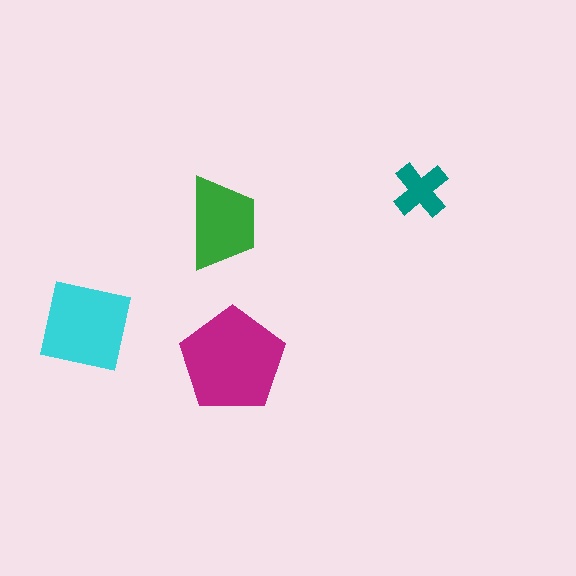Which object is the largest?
The magenta pentagon.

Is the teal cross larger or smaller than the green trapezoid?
Smaller.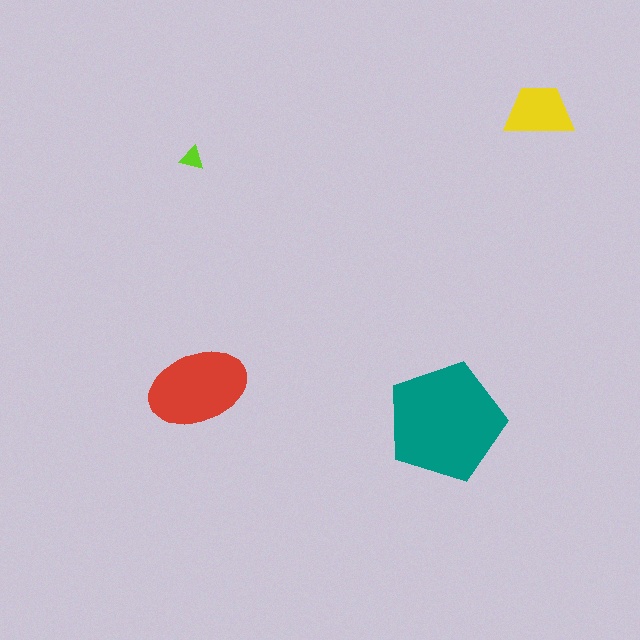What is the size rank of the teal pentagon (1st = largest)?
1st.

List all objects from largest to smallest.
The teal pentagon, the red ellipse, the yellow trapezoid, the lime triangle.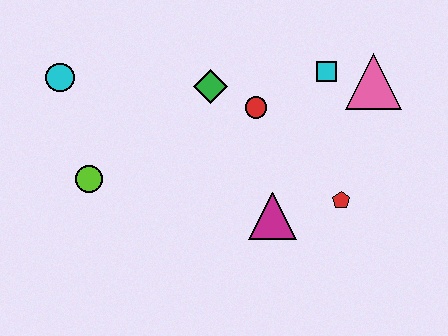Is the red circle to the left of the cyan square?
Yes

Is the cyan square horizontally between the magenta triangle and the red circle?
No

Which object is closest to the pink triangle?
The cyan square is closest to the pink triangle.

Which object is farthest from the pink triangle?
The cyan circle is farthest from the pink triangle.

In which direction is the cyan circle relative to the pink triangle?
The cyan circle is to the left of the pink triangle.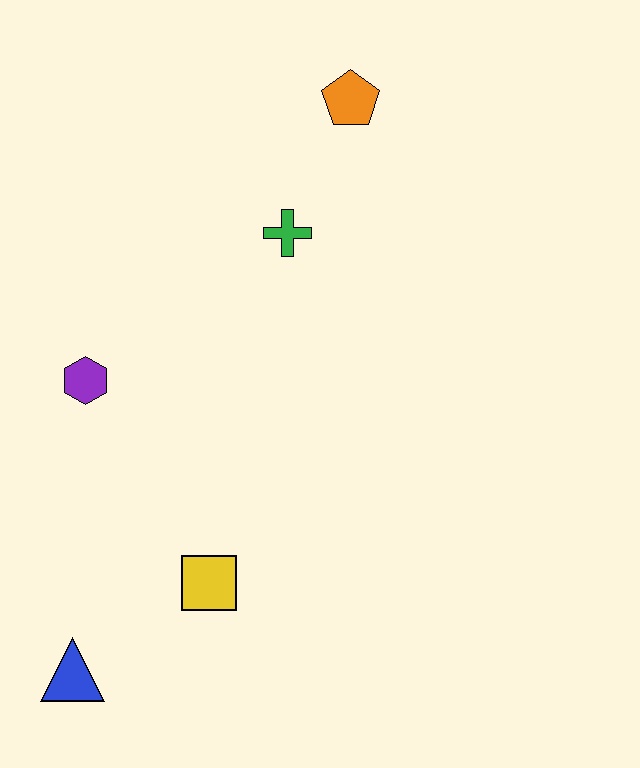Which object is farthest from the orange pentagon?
The blue triangle is farthest from the orange pentagon.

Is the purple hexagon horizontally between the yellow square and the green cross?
No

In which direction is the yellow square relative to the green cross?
The yellow square is below the green cross.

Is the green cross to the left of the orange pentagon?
Yes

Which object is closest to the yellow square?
The blue triangle is closest to the yellow square.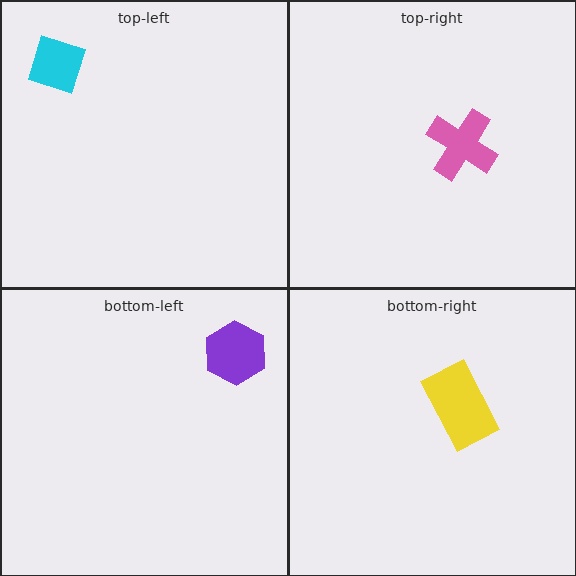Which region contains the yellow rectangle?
The bottom-right region.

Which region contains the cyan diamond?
The top-left region.